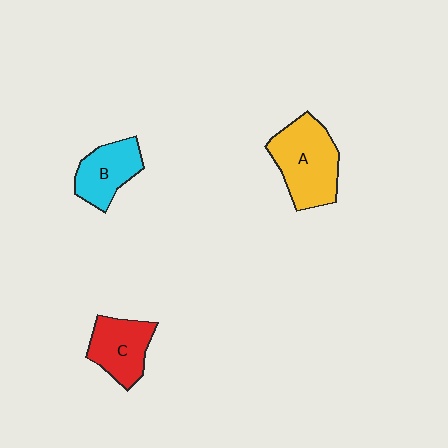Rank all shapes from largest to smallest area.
From largest to smallest: A (yellow), C (red), B (cyan).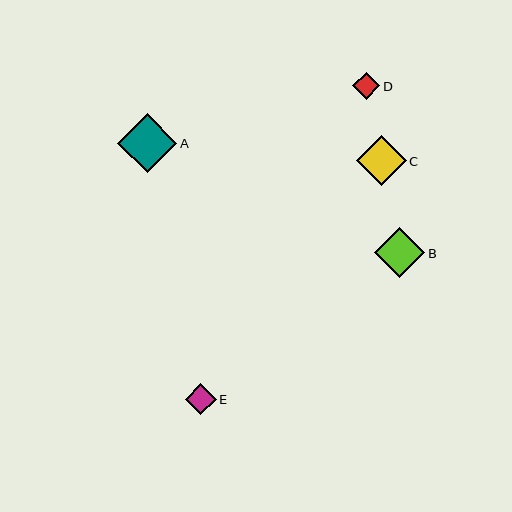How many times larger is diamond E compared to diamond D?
Diamond E is approximately 1.2 times the size of diamond D.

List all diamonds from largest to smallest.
From largest to smallest: A, B, C, E, D.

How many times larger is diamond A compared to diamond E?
Diamond A is approximately 1.9 times the size of diamond E.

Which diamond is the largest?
Diamond A is the largest with a size of approximately 59 pixels.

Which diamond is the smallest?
Diamond D is the smallest with a size of approximately 27 pixels.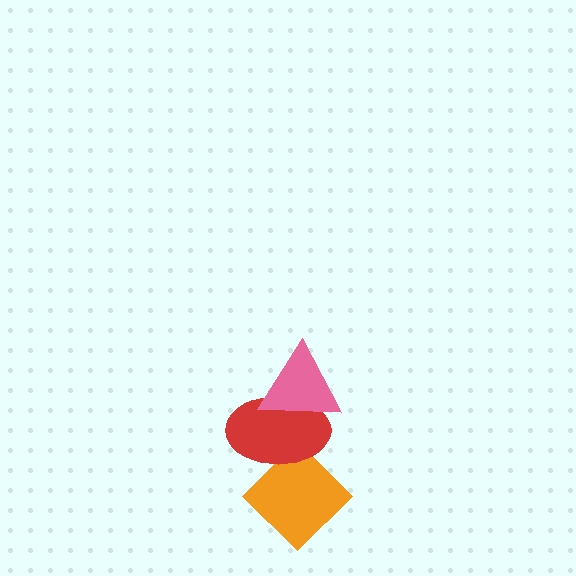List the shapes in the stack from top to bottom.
From top to bottom: the pink triangle, the red ellipse, the orange diamond.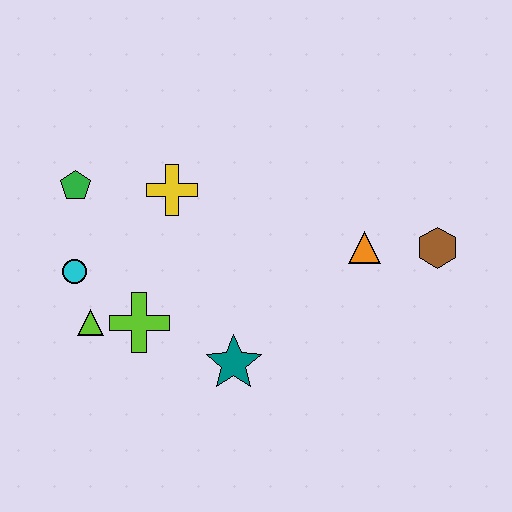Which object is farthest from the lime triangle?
The brown hexagon is farthest from the lime triangle.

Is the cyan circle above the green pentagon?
No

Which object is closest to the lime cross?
The lime triangle is closest to the lime cross.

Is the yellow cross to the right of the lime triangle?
Yes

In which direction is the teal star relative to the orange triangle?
The teal star is to the left of the orange triangle.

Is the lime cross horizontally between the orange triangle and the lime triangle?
Yes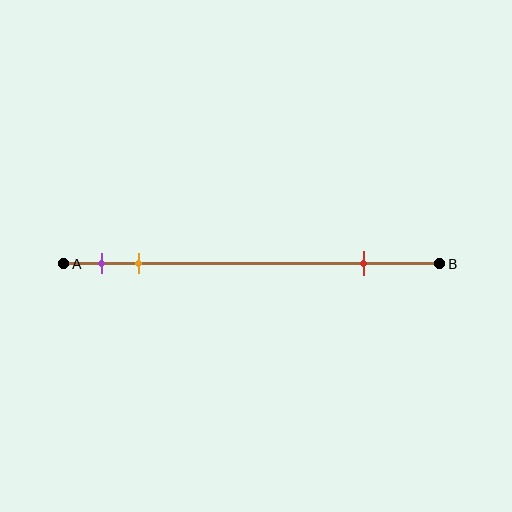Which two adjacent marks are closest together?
The purple and orange marks are the closest adjacent pair.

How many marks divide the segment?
There are 3 marks dividing the segment.